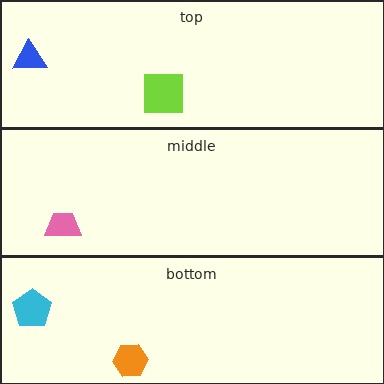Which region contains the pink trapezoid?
The middle region.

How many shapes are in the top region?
2.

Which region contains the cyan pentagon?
The bottom region.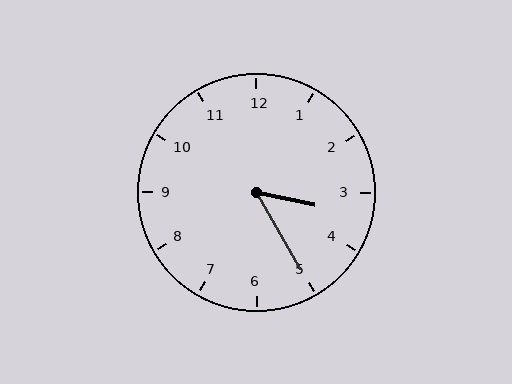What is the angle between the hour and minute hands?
Approximately 48 degrees.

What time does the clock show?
3:25.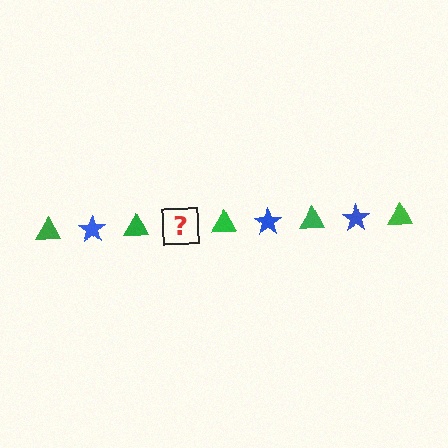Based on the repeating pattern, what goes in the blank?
The blank should be a blue star.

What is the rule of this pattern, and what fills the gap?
The rule is that the pattern alternates between green triangle and blue star. The gap should be filled with a blue star.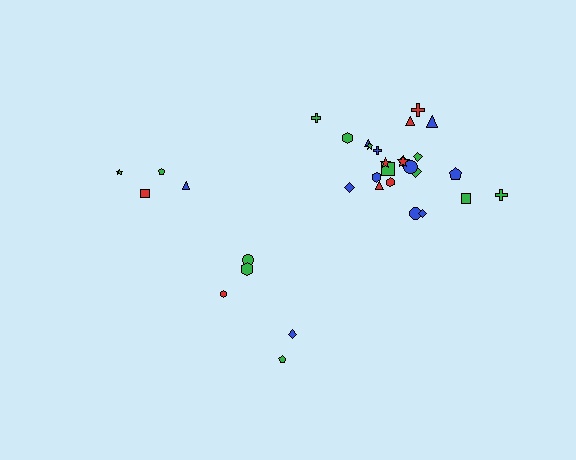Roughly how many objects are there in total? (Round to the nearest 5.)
Roughly 35 objects in total.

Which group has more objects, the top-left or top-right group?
The top-right group.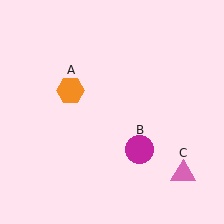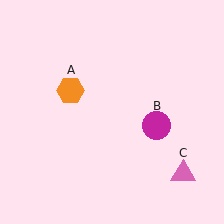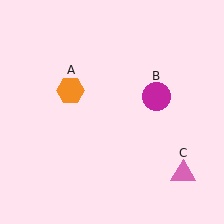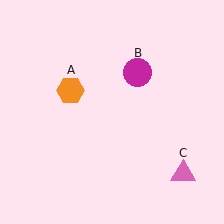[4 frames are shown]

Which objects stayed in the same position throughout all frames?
Orange hexagon (object A) and pink triangle (object C) remained stationary.